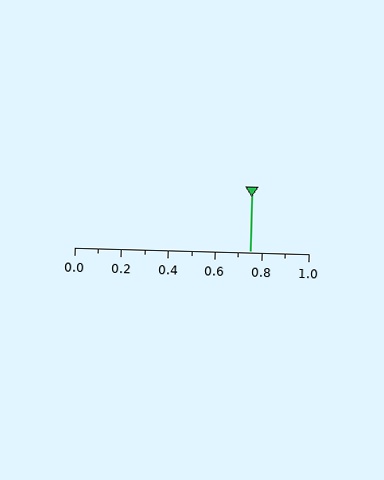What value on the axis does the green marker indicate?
The marker indicates approximately 0.75.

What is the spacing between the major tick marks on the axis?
The major ticks are spaced 0.2 apart.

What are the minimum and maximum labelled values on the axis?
The axis runs from 0.0 to 1.0.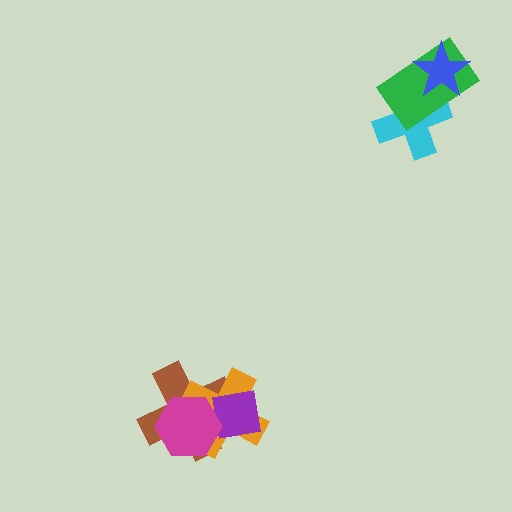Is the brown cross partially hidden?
Yes, it is partially covered by another shape.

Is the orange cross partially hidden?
Yes, it is partially covered by another shape.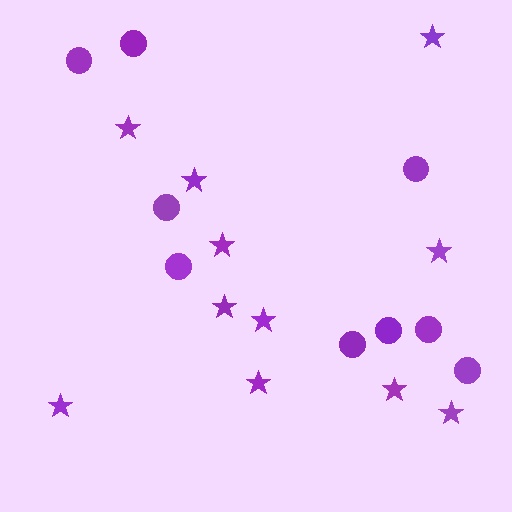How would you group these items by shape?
There are 2 groups: one group of circles (9) and one group of stars (11).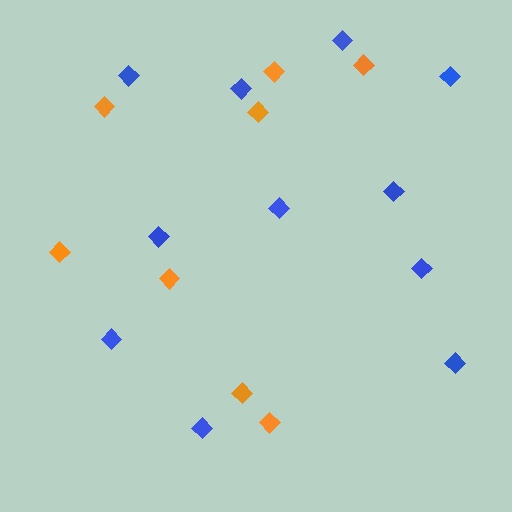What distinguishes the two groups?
There are 2 groups: one group of blue diamonds (11) and one group of orange diamonds (8).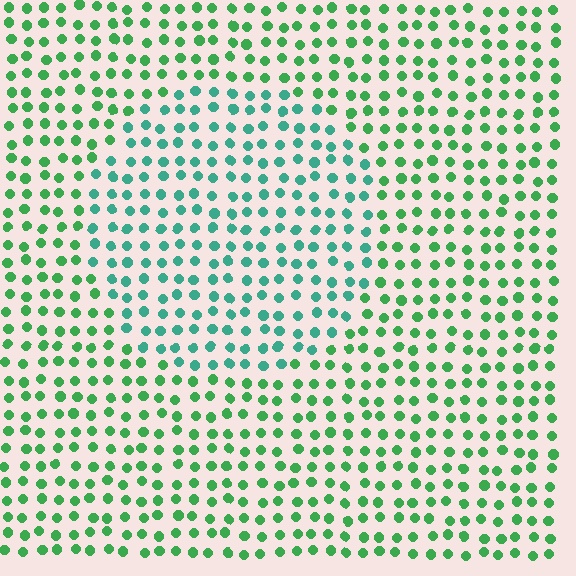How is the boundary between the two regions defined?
The boundary is defined purely by a slight shift in hue (about 34 degrees). Spacing, size, and orientation are identical on both sides.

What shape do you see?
I see a circle.